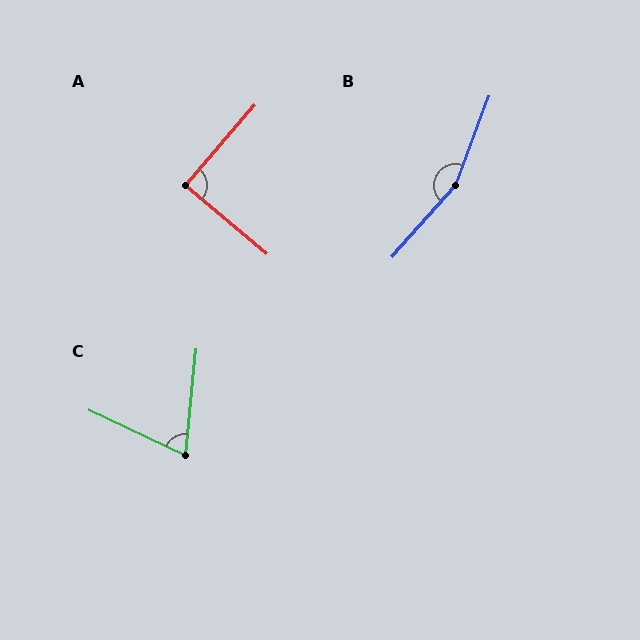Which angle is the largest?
B, at approximately 159 degrees.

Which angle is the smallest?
C, at approximately 70 degrees.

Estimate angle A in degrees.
Approximately 89 degrees.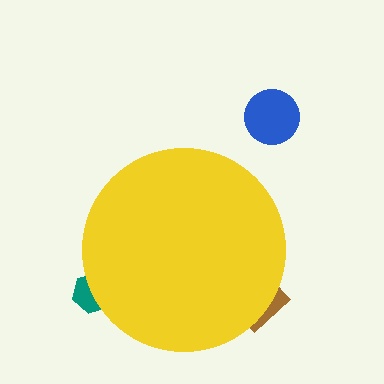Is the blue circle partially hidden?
No, the blue circle is fully visible.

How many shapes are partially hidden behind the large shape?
2 shapes are partially hidden.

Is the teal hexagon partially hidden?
Yes, the teal hexagon is partially hidden behind the yellow circle.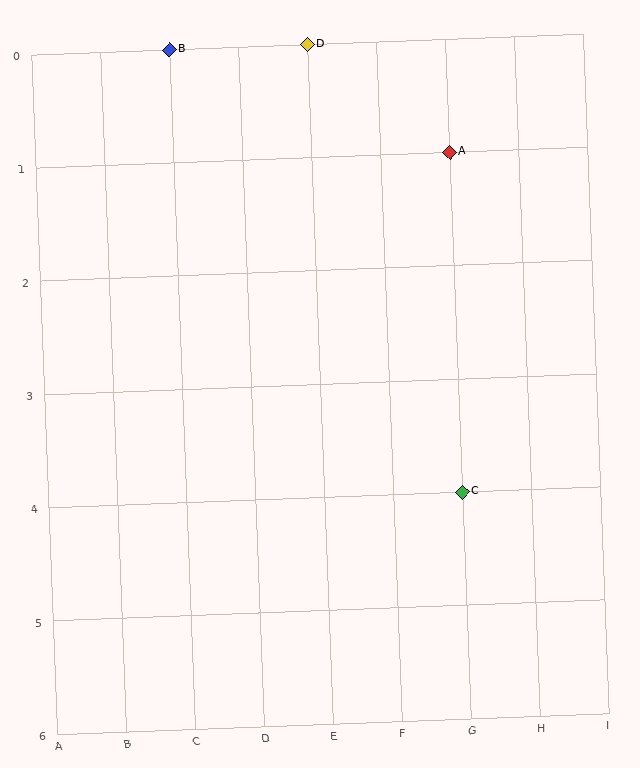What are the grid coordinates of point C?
Point C is at grid coordinates (G, 4).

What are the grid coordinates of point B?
Point B is at grid coordinates (C, 0).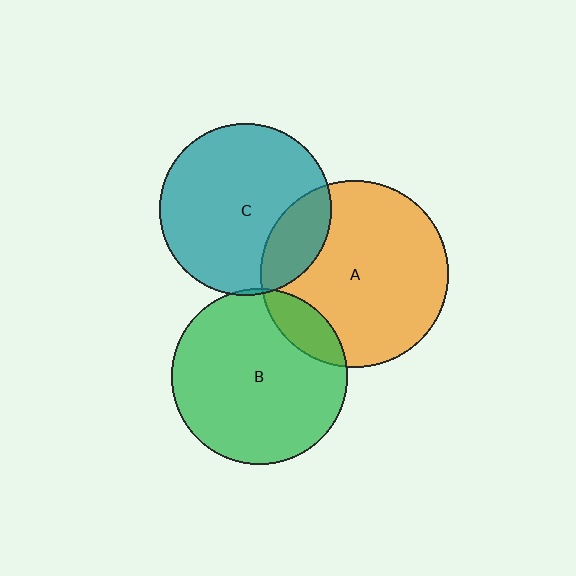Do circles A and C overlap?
Yes.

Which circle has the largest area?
Circle A (orange).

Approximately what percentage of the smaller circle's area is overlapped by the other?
Approximately 20%.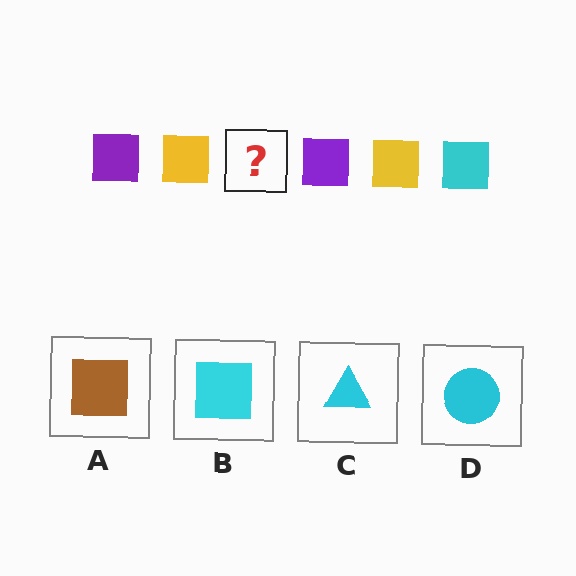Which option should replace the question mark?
Option B.